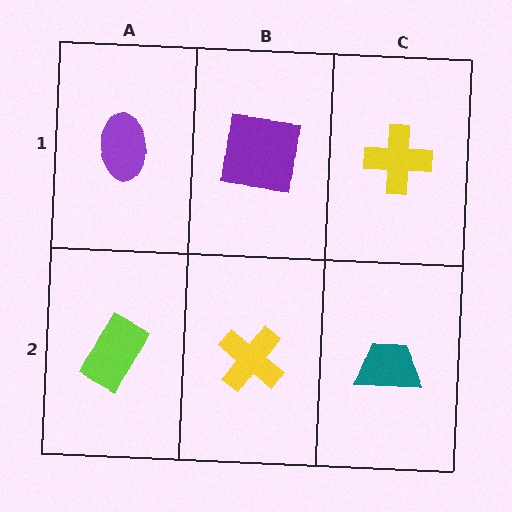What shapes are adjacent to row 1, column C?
A teal trapezoid (row 2, column C), a purple square (row 1, column B).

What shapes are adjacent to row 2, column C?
A yellow cross (row 1, column C), a yellow cross (row 2, column B).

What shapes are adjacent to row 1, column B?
A yellow cross (row 2, column B), a purple ellipse (row 1, column A), a yellow cross (row 1, column C).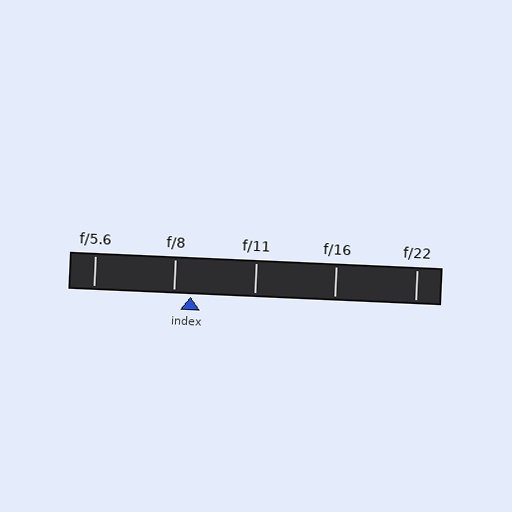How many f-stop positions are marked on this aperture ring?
There are 5 f-stop positions marked.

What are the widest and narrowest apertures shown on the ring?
The widest aperture shown is f/5.6 and the narrowest is f/22.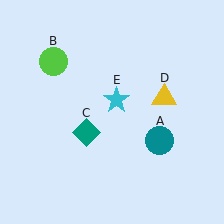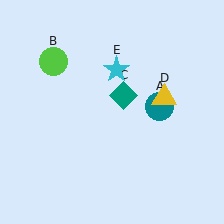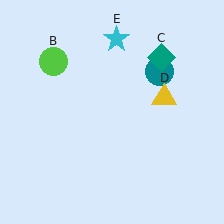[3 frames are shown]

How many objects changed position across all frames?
3 objects changed position: teal circle (object A), teal diamond (object C), cyan star (object E).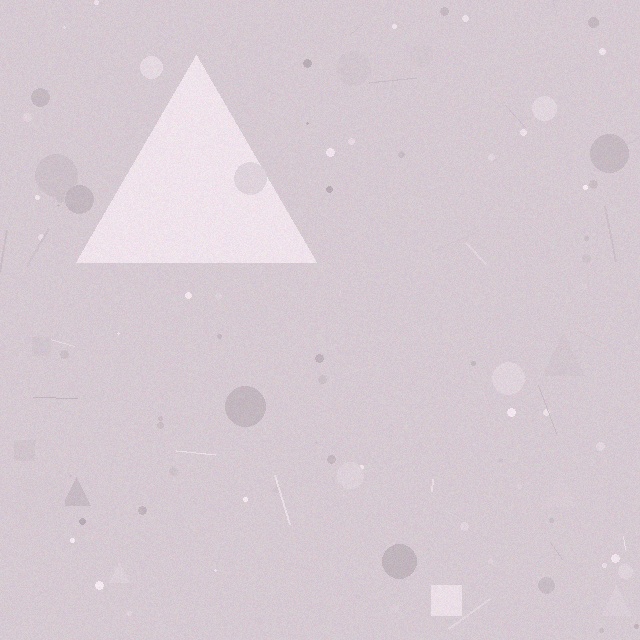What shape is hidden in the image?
A triangle is hidden in the image.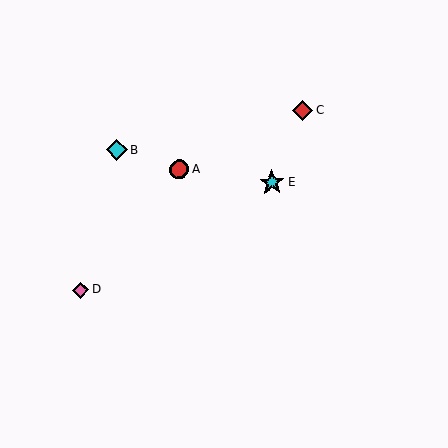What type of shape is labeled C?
Shape C is a red diamond.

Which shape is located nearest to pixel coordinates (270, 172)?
The cyan star (labeled E) at (272, 183) is nearest to that location.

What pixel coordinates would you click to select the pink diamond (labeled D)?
Click at (80, 290) to select the pink diamond D.